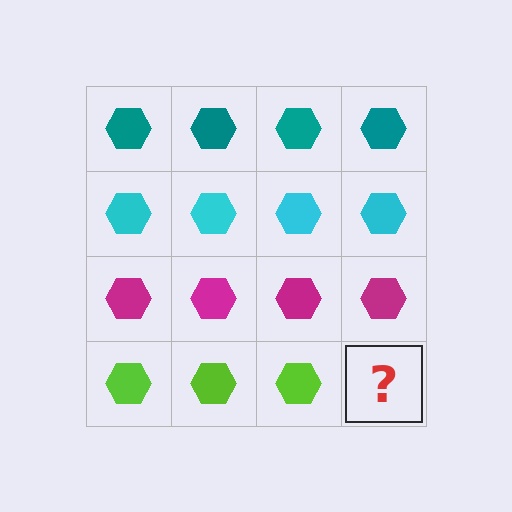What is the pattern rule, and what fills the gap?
The rule is that each row has a consistent color. The gap should be filled with a lime hexagon.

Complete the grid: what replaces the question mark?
The question mark should be replaced with a lime hexagon.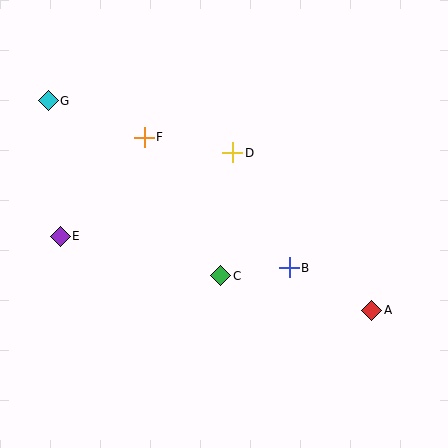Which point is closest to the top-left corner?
Point G is closest to the top-left corner.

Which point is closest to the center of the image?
Point C at (221, 276) is closest to the center.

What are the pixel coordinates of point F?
Point F is at (144, 137).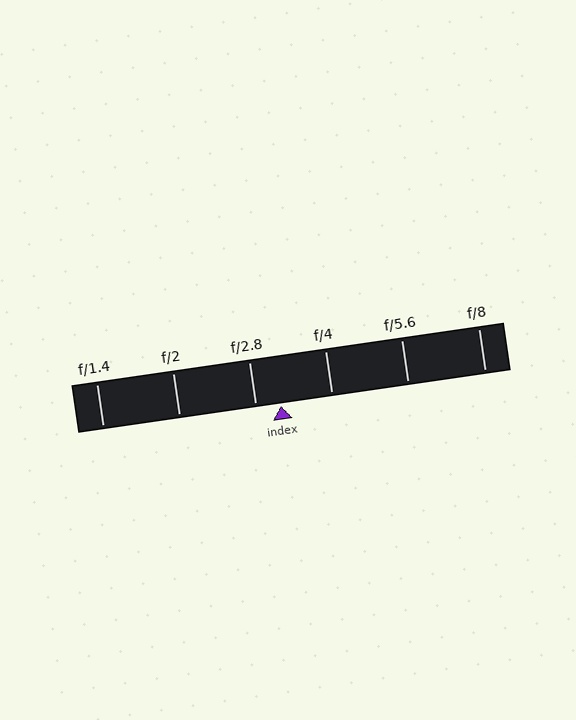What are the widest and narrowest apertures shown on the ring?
The widest aperture shown is f/1.4 and the narrowest is f/8.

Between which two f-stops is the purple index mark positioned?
The index mark is between f/2.8 and f/4.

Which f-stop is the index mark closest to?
The index mark is closest to f/2.8.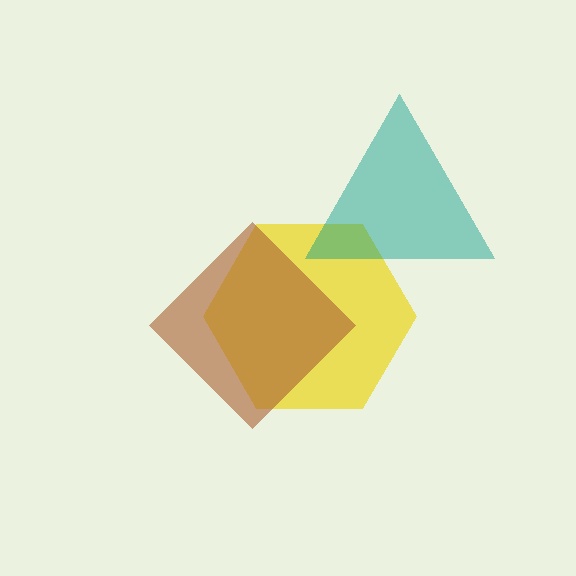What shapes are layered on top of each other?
The layered shapes are: a yellow hexagon, a teal triangle, a brown diamond.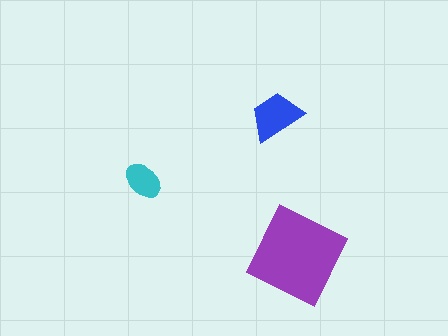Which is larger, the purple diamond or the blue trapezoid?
The purple diamond.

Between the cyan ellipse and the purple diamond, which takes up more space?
The purple diamond.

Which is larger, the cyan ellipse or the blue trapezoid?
The blue trapezoid.